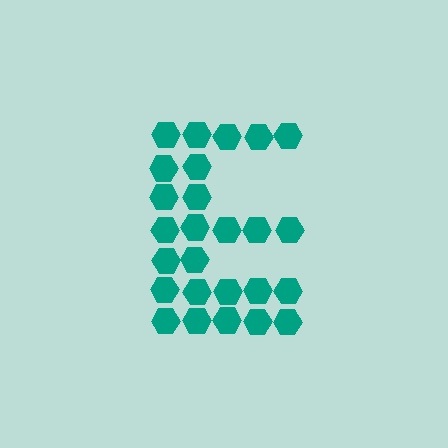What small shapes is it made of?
It is made of small hexagons.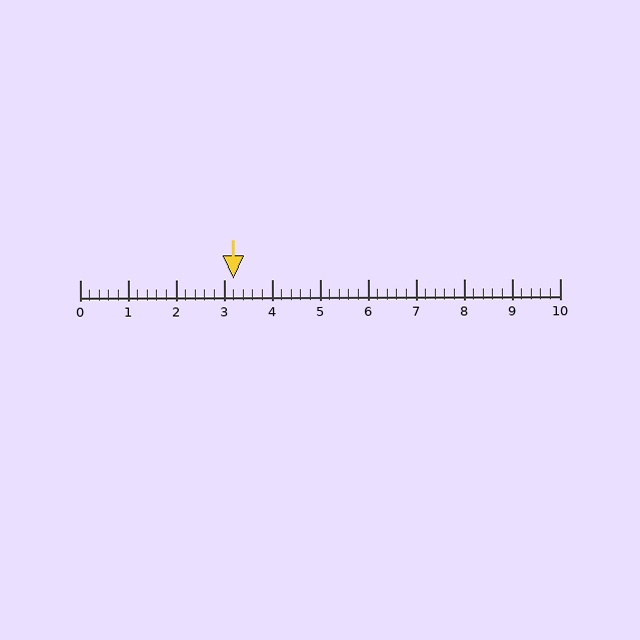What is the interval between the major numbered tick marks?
The major tick marks are spaced 1 units apart.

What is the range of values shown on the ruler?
The ruler shows values from 0 to 10.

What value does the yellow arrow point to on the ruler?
The yellow arrow points to approximately 3.2.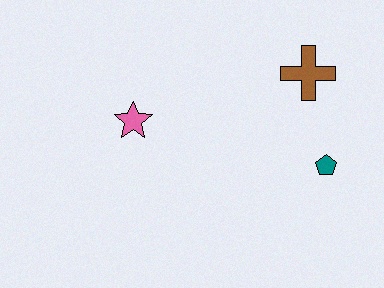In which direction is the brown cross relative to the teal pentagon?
The brown cross is above the teal pentagon.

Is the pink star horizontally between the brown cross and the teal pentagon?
No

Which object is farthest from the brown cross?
The pink star is farthest from the brown cross.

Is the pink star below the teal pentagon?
No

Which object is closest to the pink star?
The brown cross is closest to the pink star.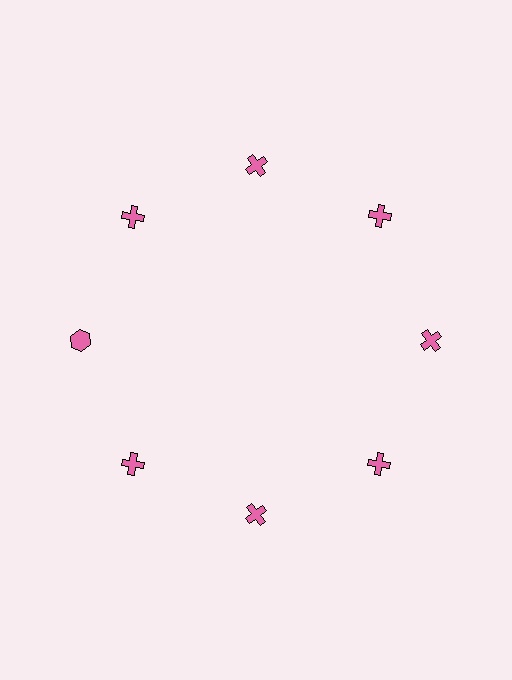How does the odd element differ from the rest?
It has a different shape: hexagon instead of cross.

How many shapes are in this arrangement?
There are 8 shapes arranged in a ring pattern.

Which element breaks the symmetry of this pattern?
The pink hexagon at roughly the 9 o'clock position breaks the symmetry. All other shapes are pink crosses.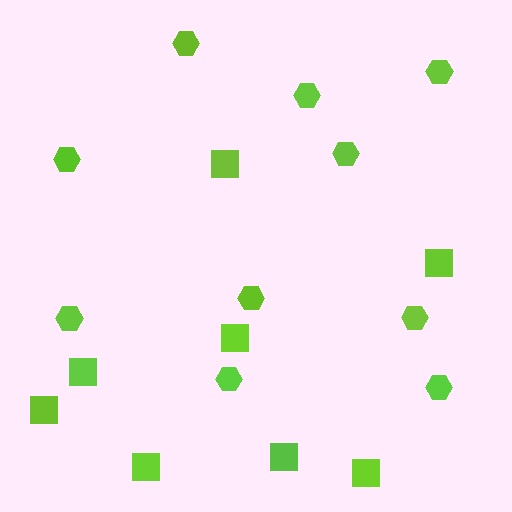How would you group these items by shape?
There are 2 groups: one group of squares (8) and one group of hexagons (10).